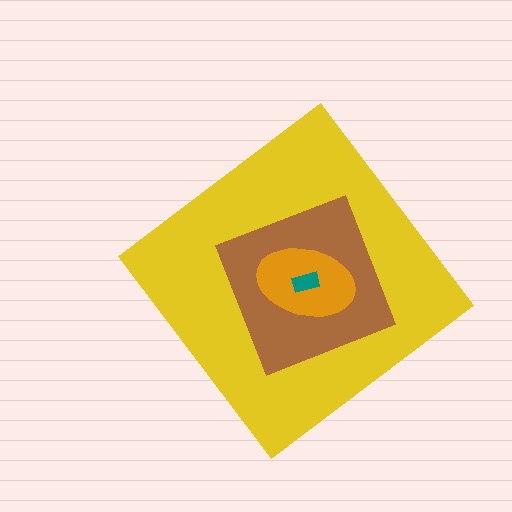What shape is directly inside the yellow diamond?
The brown square.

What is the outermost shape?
The yellow diamond.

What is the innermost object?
The teal rectangle.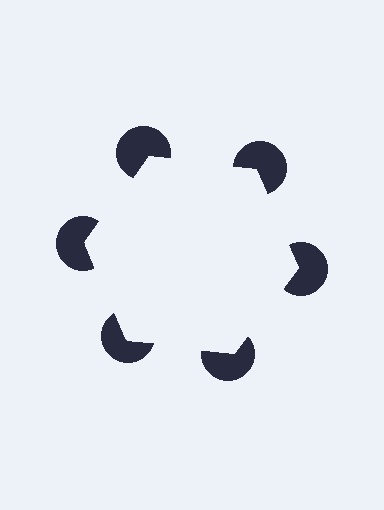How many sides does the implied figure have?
6 sides.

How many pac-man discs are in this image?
There are 6 — one at each vertex of the illusory hexagon.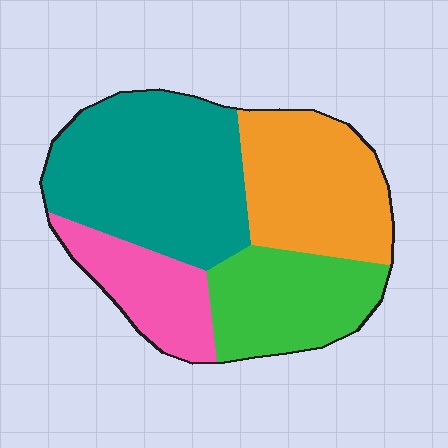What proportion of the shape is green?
Green covers about 20% of the shape.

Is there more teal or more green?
Teal.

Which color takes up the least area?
Pink, at roughly 15%.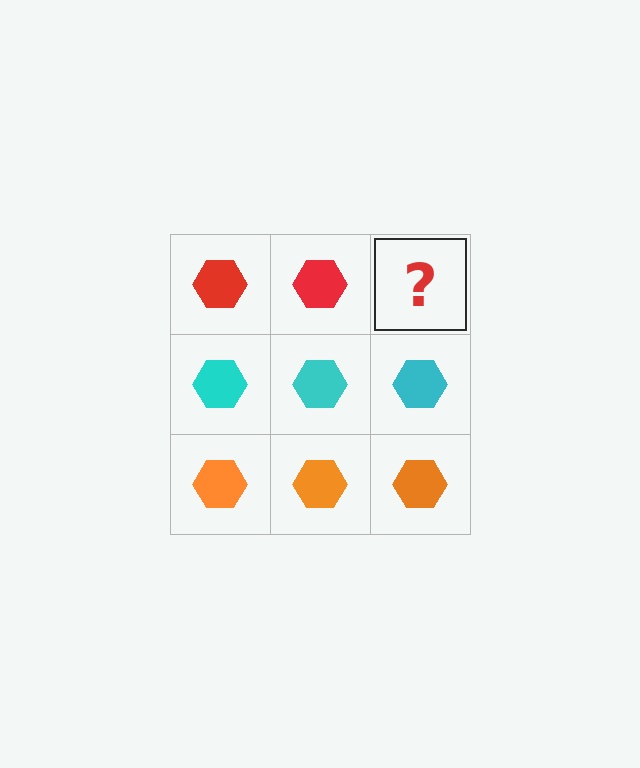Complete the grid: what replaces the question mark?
The question mark should be replaced with a red hexagon.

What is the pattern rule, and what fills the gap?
The rule is that each row has a consistent color. The gap should be filled with a red hexagon.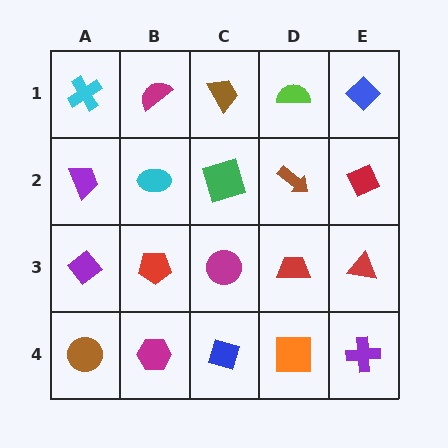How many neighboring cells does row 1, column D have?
3.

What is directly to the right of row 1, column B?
A brown trapezoid.